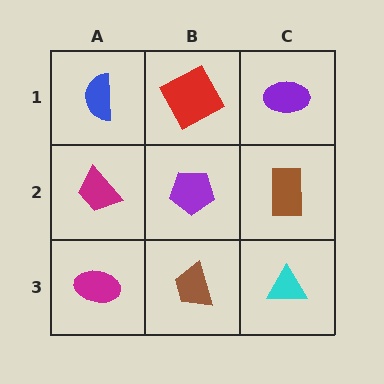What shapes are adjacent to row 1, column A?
A magenta trapezoid (row 2, column A), a red square (row 1, column B).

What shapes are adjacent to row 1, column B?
A purple pentagon (row 2, column B), a blue semicircle (row 1, column A), a purple ellipse (row 1, column C).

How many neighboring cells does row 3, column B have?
3.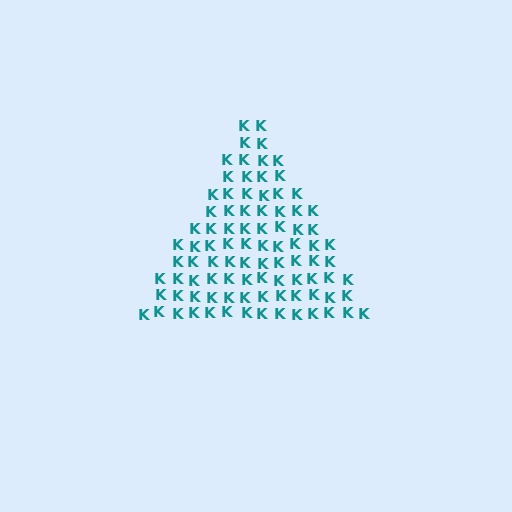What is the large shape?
The large shape is a triangle.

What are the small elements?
The small elements are letter K's.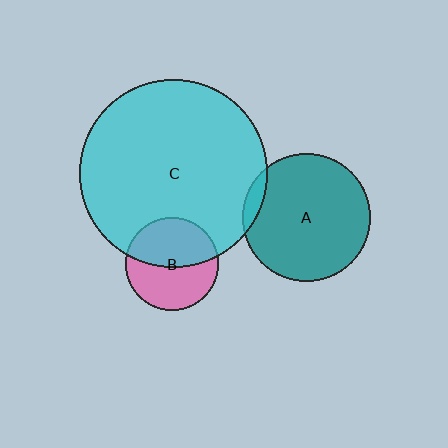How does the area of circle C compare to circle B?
Approximately 4.1 times.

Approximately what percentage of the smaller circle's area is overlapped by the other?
Approximately 50%.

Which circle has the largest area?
Circle C (cyan).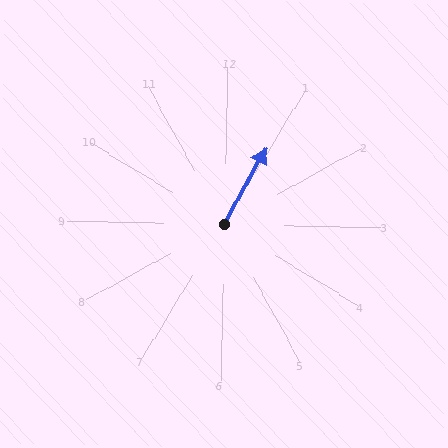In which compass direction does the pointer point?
Northeast.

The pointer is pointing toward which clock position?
Roughly 1 o'clock.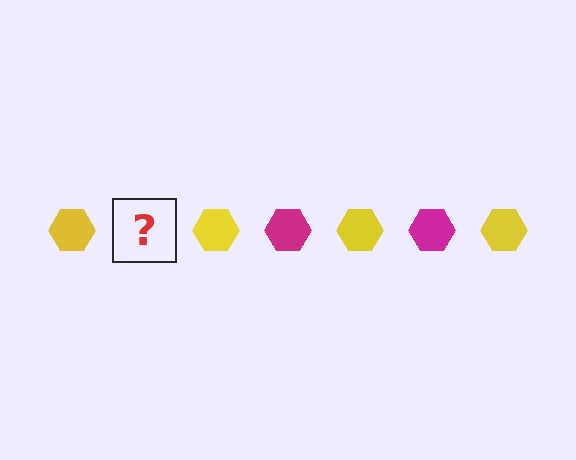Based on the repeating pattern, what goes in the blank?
The blank should be a magenta hexagon.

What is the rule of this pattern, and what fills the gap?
The rule is that the pattern cycles through yellow, magenta hexagons. The gap should be filled with a magenta hexagon.